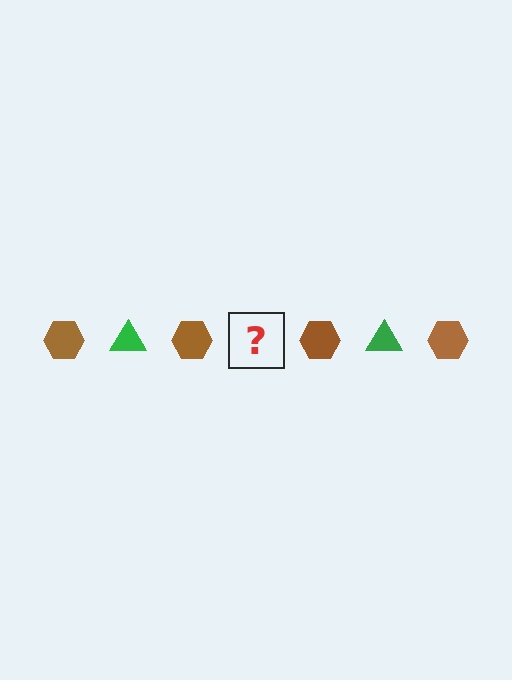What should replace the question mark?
The question mark should be replaced with a green triangle.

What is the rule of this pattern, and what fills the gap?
The rule is that the pattern alternates between brown hexagon and green triangle. The gap should be filled with a green triangle.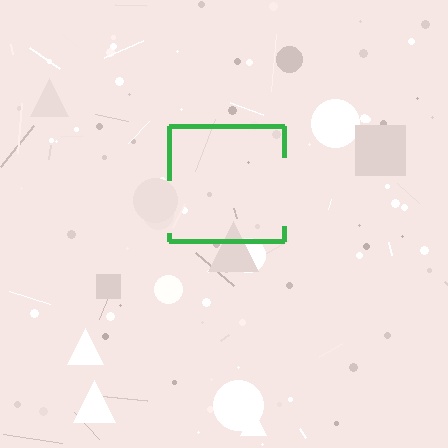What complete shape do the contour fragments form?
The contour fragments form a square.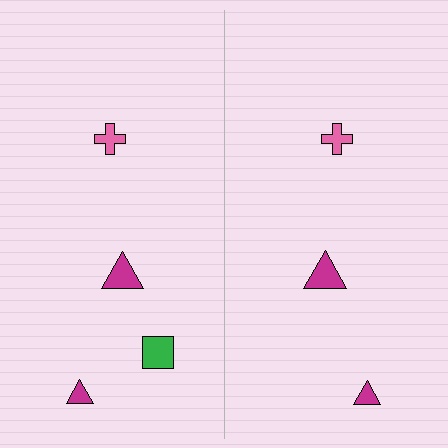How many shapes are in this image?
There are 7 shapes in this image.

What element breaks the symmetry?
A green square is missing from the right side.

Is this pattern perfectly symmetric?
No, the pattern is not perfectly symmetric. A green square is missing from the right side.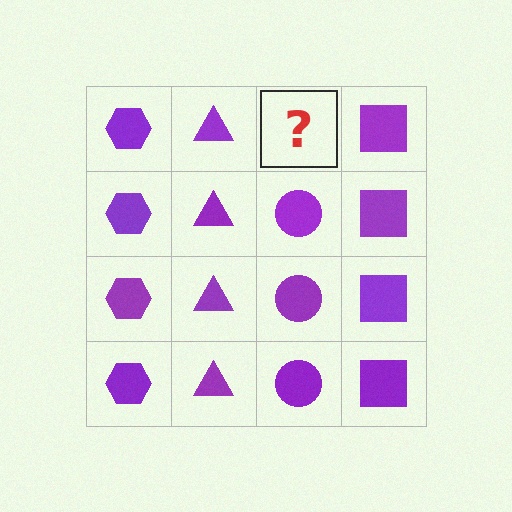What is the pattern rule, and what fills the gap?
The rule is that each column has a consistent shape. The gap should be filled with a purple circle.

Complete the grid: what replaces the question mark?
The question mark should be replaced with a purple circle.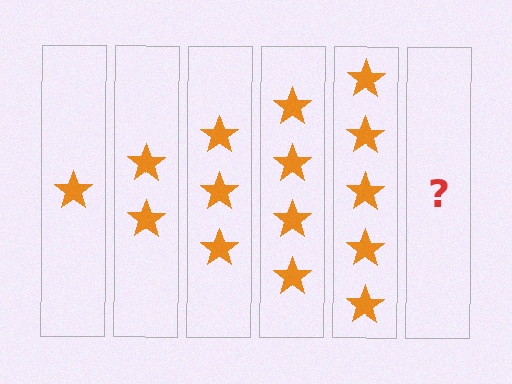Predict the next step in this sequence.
The next step is 6 stars.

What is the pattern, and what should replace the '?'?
The pattern is that each step adds one more star. The '?' should be 6 stars.